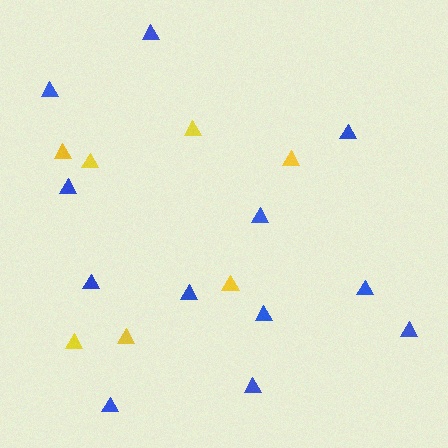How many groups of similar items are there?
There are 2 groups: one group of blue triangles (12) and one group of yellow triangles (7).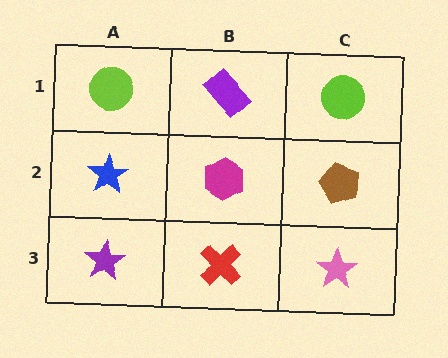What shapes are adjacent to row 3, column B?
A magenta hexagon (row 2, column B), a purple star (row 3, column A), a pink star (row 3, column C).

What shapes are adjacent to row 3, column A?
A blue star (row 2, column A), a red cross (row 3, column B).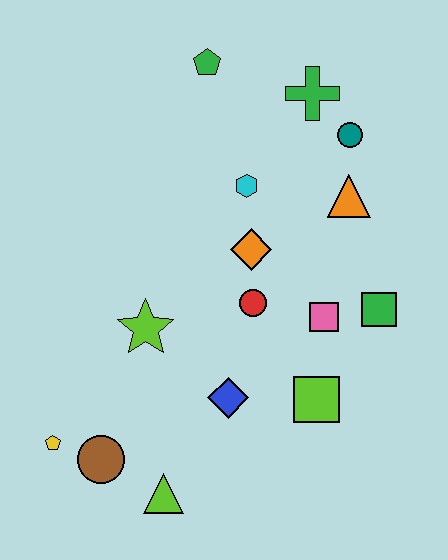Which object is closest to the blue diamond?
The lime square is closest to the blue diamond.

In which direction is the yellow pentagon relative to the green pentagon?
The yellow pentagon is below the green pentagon.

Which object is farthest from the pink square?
The yellow pentagon is farthest from the pink square.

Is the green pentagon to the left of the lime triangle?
No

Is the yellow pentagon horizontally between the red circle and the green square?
No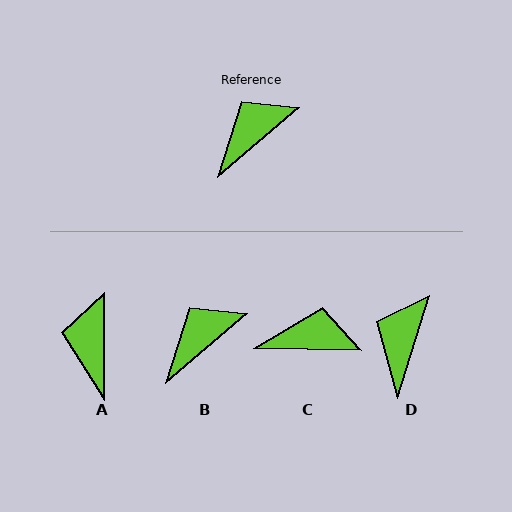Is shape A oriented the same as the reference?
No, it is off by about 49 degrees.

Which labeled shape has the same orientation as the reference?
B.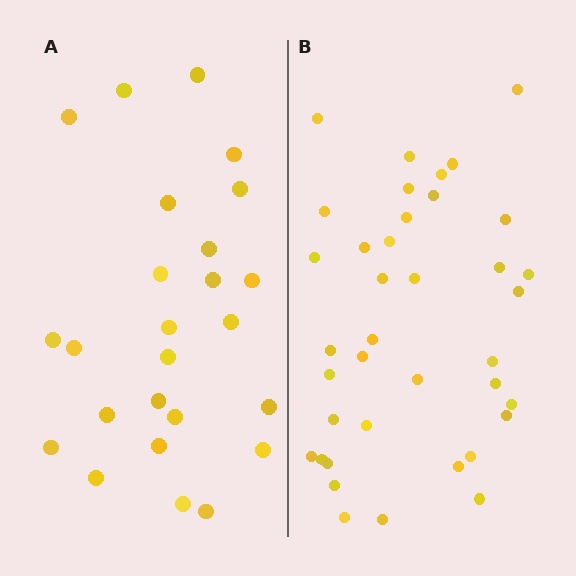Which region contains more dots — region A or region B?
Region B (the right region) has more dots.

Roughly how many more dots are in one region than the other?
Region B has approximately 15 more dots than region A.